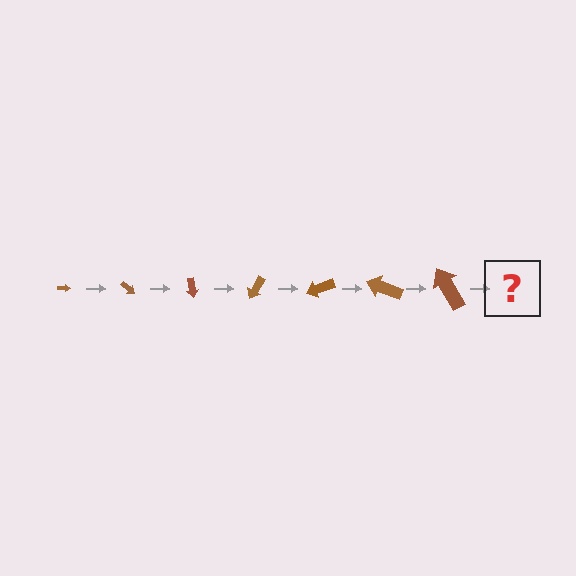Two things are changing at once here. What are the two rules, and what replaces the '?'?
The two rules are that the arrow grows larger each step and it rotates 40 degrees each step. The '?' should be an arrow, larger than the previous one and rotated 280 degrees from the start.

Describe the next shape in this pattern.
It should be an arrow, larger than the previous one and rotated 280 degrees from the start.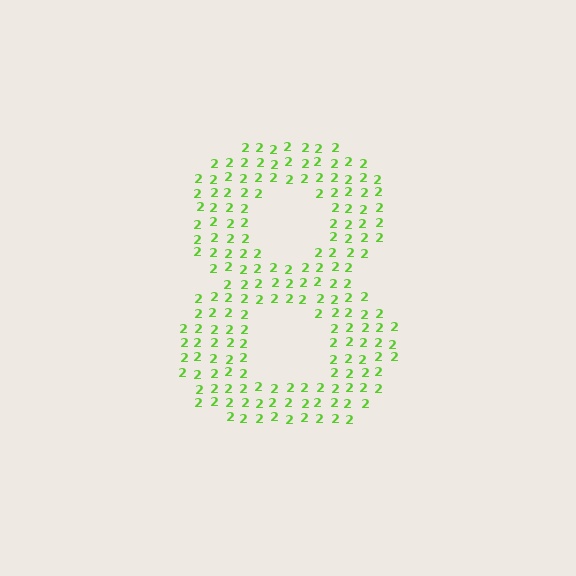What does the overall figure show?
The overall figure shows the digit 8.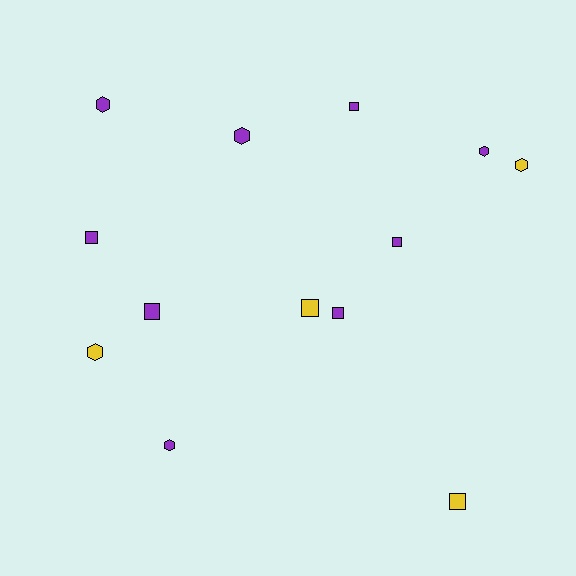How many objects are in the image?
There are 13 objects.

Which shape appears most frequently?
Square, with 7 objects.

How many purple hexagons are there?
There are 4 purple hexagons.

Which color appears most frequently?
Purple, with 9 objects.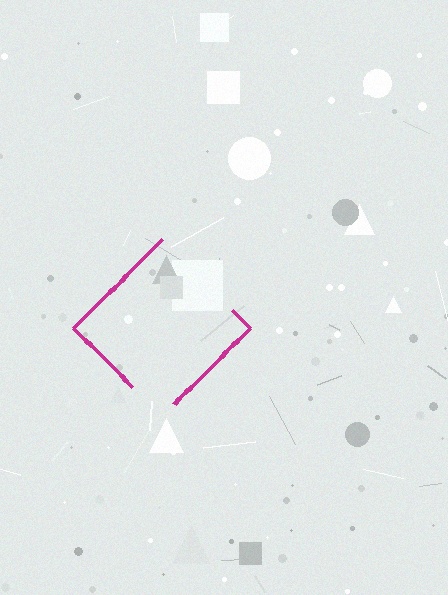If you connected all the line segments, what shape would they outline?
They would outline a diamond.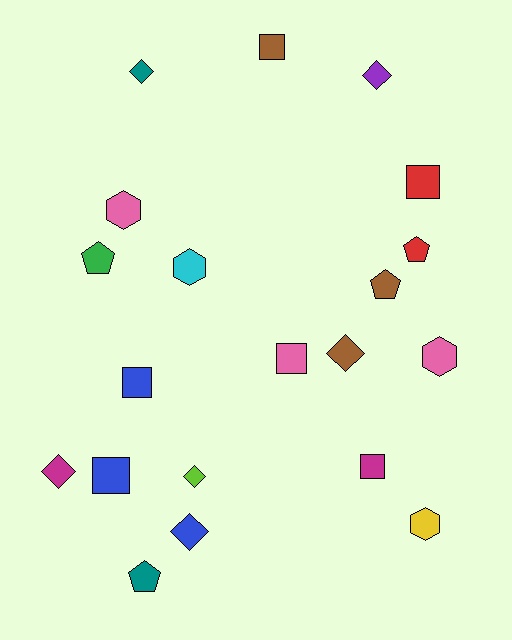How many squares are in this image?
There are 6 squares.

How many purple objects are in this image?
There is 1 purple object.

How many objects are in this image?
There are 20 objects.